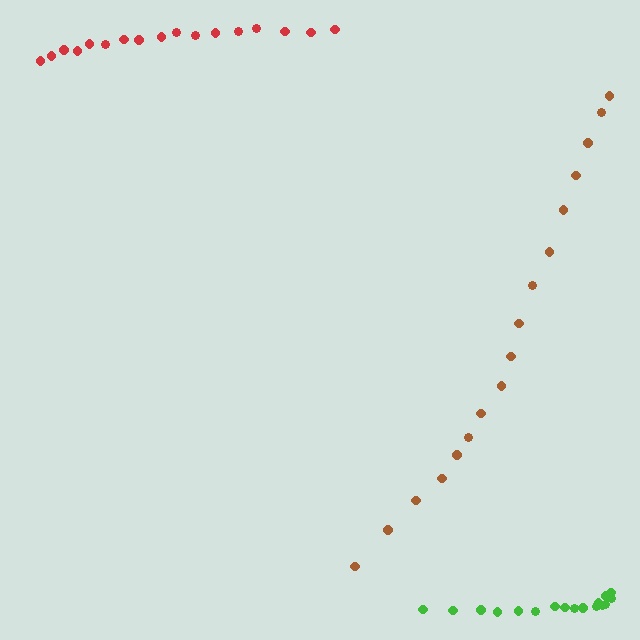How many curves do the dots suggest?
There are 3 distinct paths.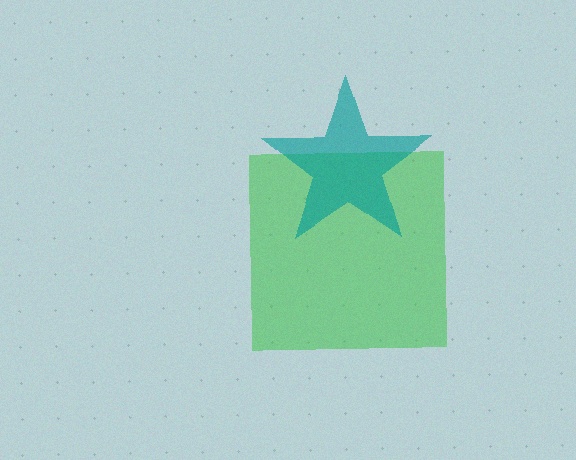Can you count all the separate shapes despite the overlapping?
Yes, there are 2 separate shapes.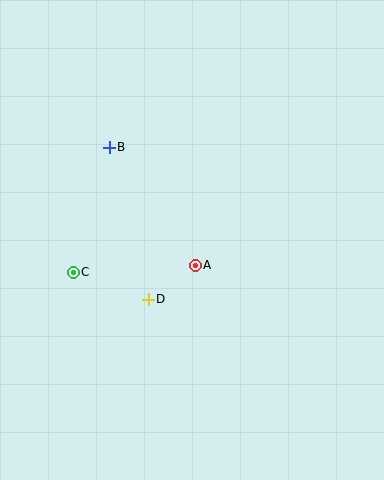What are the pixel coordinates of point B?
Point B is at (109, 147).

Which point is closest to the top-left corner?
Point B is closest to the top-left corner.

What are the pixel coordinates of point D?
Point D is at (148, 299).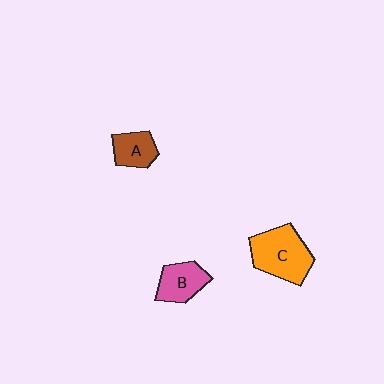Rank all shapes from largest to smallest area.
From largest to smallest: C (orange), B (pink), A (brown).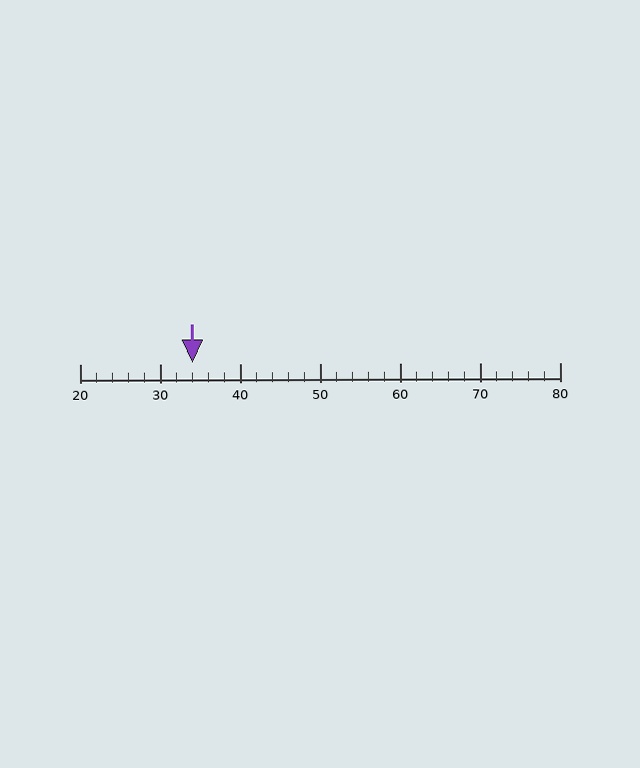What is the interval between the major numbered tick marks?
The major tick marks are spaced 10 units apart.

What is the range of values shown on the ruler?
The ruler shows values from 20 to 80.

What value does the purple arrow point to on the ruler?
The purple arrow points to approximately 34.